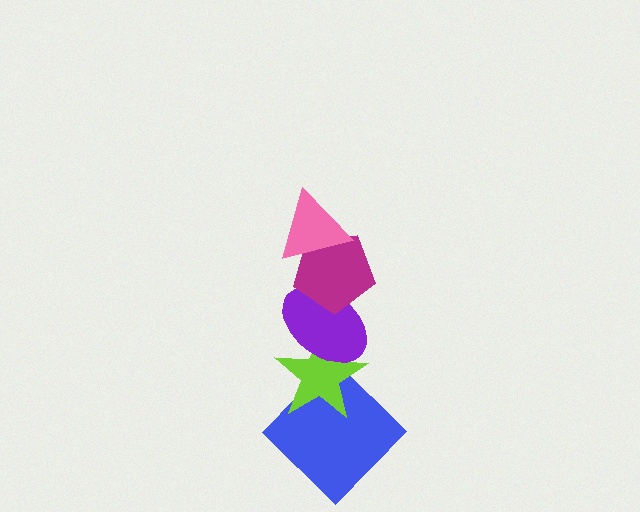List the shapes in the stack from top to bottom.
From top to bottom: the pink triangle, the magenta pentagon, the purple ellipse, the lime star, the blue diamond.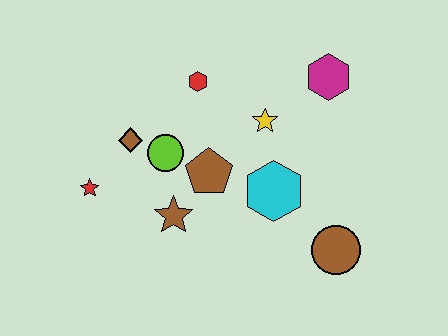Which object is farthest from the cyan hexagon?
The red star is farthest from the cyan hexagon.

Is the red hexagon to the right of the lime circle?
Yes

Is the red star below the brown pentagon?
Yes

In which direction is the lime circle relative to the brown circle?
The lime circle is to the left of the brown circle.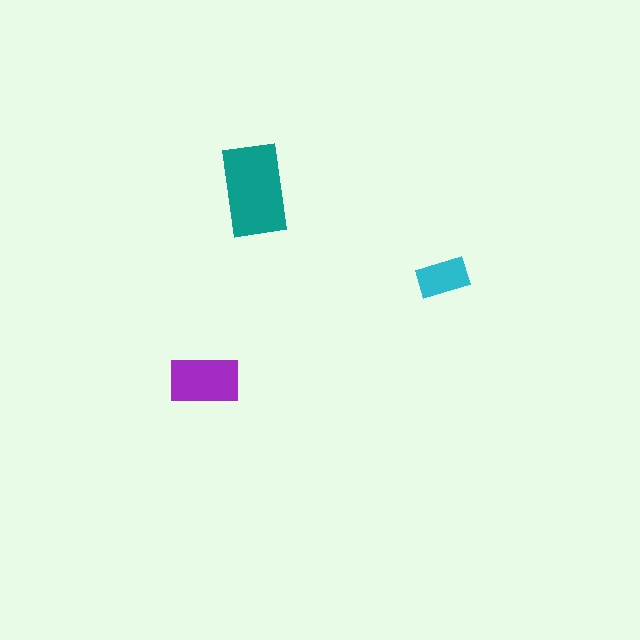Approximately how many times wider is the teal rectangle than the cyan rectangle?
About 2 times wider.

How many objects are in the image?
There are 3 objects in the image.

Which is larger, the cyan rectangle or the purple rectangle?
The purple one.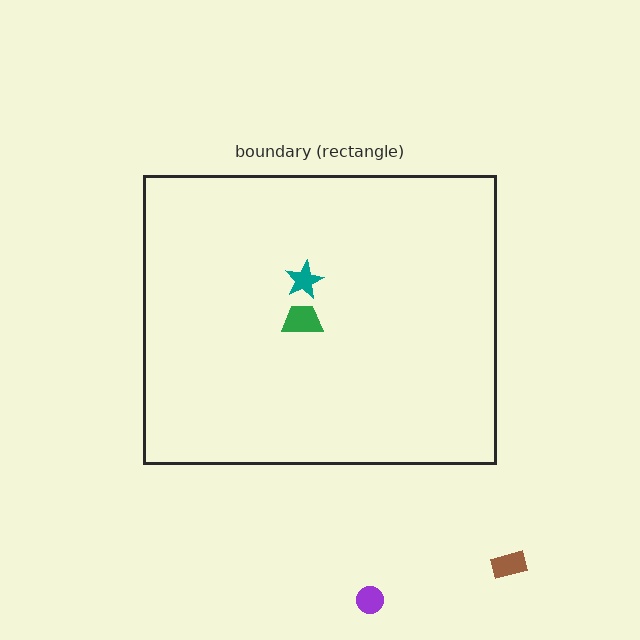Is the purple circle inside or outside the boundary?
Outside.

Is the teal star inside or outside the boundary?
Inside.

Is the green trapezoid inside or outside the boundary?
Inside.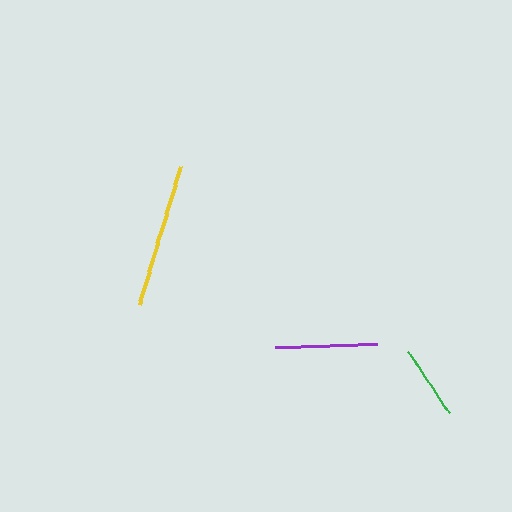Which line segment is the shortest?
The green line is the shortest at approximately 74 pixels.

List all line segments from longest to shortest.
From longest to shortest: yellow, purple, green.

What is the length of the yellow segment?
The yellow segment is approximately 145 pixels long.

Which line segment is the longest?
The yellow line is the longest at approximately 145 pixels.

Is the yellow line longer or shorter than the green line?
The yellow line is longer than the green line.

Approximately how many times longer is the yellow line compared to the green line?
The yellow line is approximately 2.0 times the length of the green line.